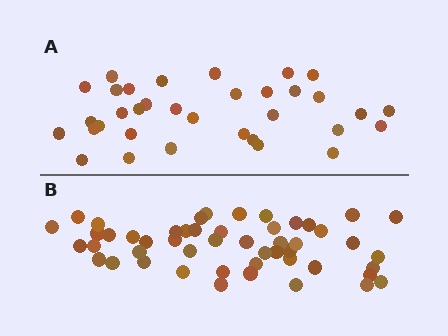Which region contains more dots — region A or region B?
Region B (the bottom region) has more dots.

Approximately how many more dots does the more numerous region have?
Region B has approximately 15 more dots than region A.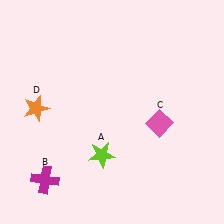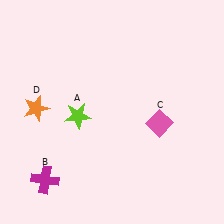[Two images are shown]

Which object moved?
The lime star (A) moved up.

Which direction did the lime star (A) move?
The lime star (A) moved up.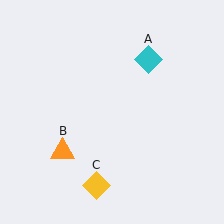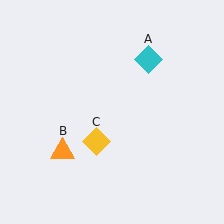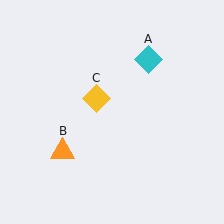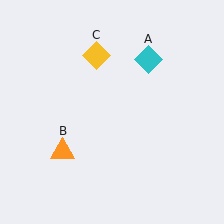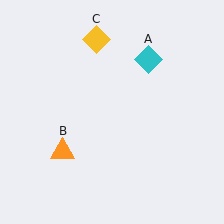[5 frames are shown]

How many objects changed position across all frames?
1 object changed position: yellow diamond (object C).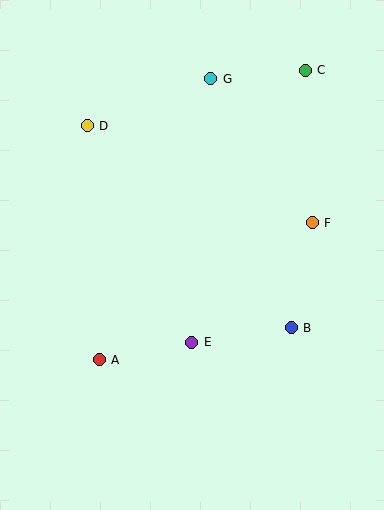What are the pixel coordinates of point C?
Point C is at (305, 70).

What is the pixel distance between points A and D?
The distance between A and D is 235 pixels.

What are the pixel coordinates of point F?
Point F is at (312, 223).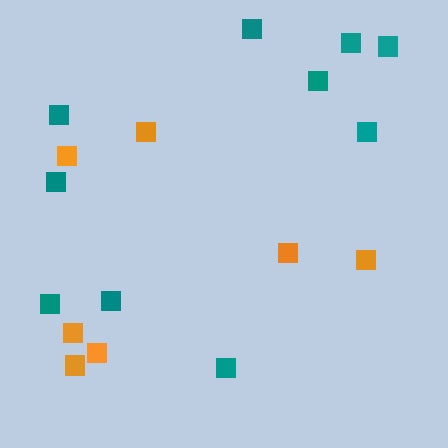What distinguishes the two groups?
There are 2 groups: one group of orange squares (7) and one group of teal squares (10).